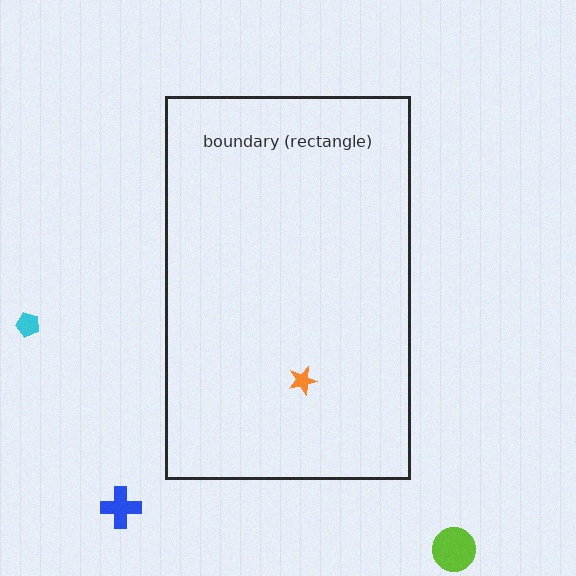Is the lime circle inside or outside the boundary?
Outside.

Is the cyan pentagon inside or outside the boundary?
Outside.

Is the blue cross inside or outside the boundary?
Outside.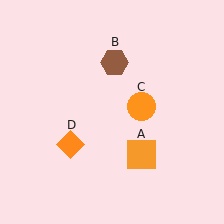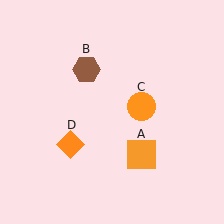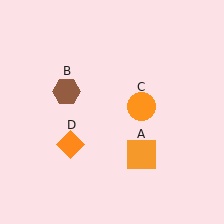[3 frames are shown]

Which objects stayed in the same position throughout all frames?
Orange square (object A) and orange circle (object C) and orange diamond (object D) remained stationary.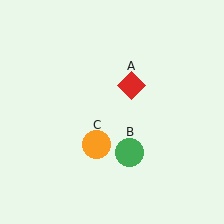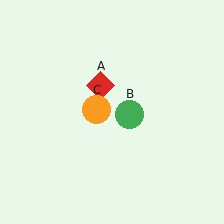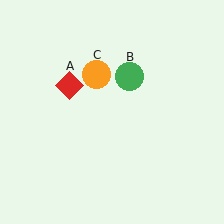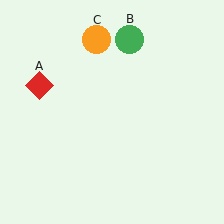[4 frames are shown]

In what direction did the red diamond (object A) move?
The red diamond (object A) moved left.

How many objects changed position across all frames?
3 objects changed position: red diamond (object A), green circle (object B), orange circle (object C).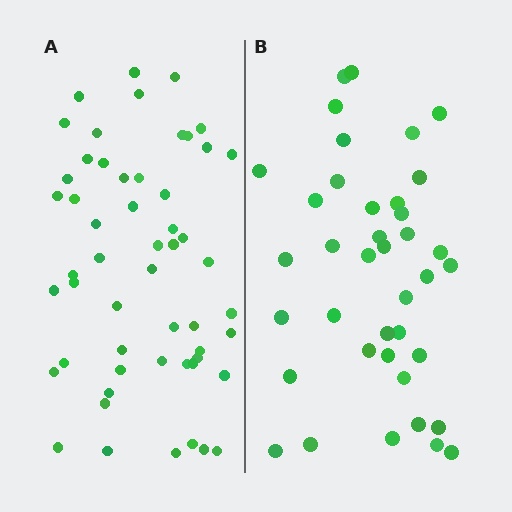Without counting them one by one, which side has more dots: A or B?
Region A (the left region) has more dots.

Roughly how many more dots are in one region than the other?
Region A has approximately 15 more dots than region B.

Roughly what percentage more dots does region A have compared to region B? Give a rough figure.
About 40% more.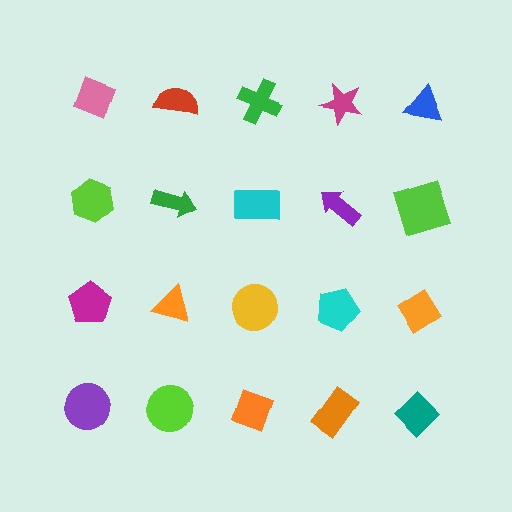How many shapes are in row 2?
5 shapes.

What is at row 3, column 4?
A cyan pentagon.